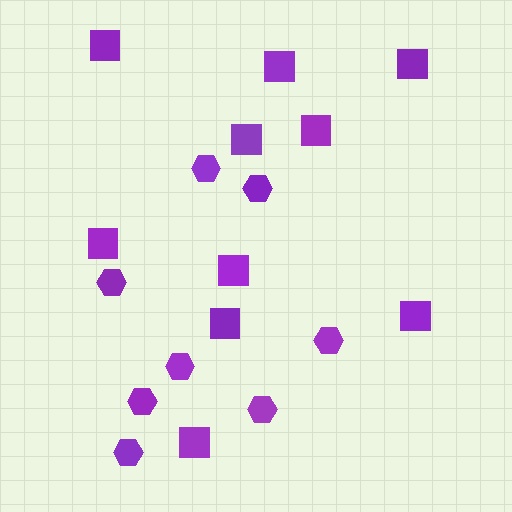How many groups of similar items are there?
There are 2 groups: one group of squares (10) and one group of hexagons (8).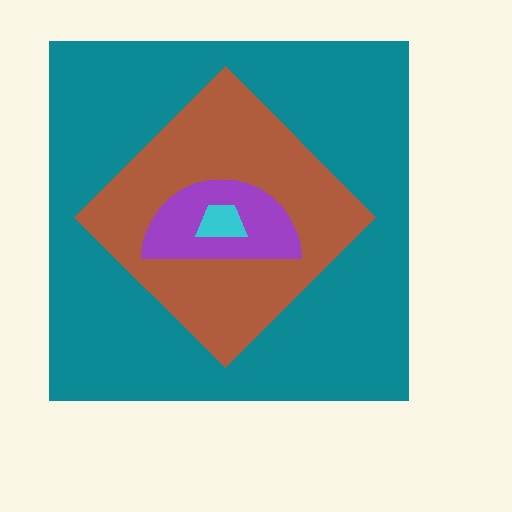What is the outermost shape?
The teal square.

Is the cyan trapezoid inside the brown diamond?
Yes.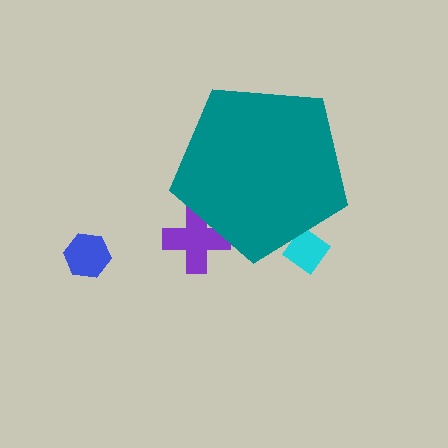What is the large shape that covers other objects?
A teal pentagon.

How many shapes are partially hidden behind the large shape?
2 shapes are partially hidden.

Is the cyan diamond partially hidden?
Yes, the cyan diamond is partially hidden behind the teal pentagon.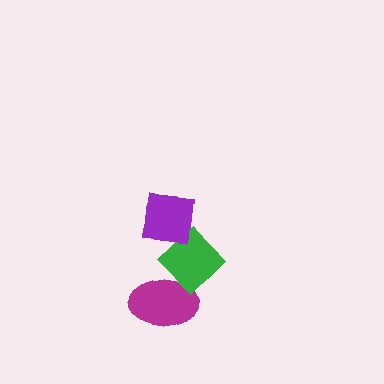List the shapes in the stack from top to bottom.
From top to bottom: the purple square, the green diamond, the magenta ellipse.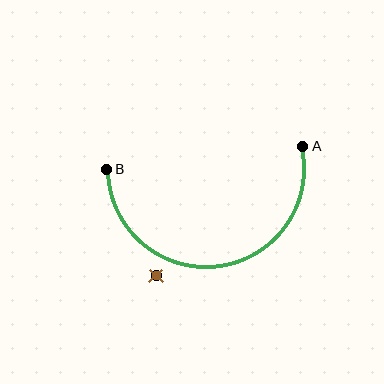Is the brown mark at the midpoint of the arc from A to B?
No — the brown mark does not lie on the arc at all. It sits slightly outside the curve.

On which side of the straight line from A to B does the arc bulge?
The arc bulges below the straight line connecting A and B.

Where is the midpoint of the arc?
The arc midpoint is the point on the curve farthest from the straight line joining A and B. It sits below that line.